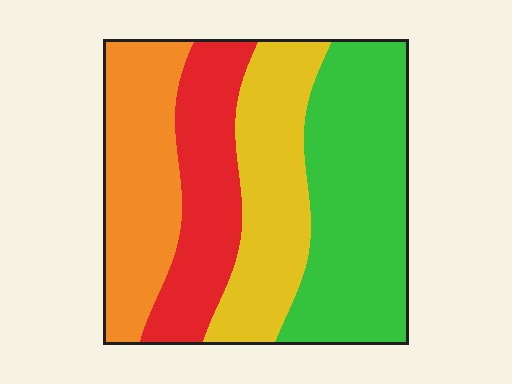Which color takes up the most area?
Green, at roughly 35%.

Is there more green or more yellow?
Green.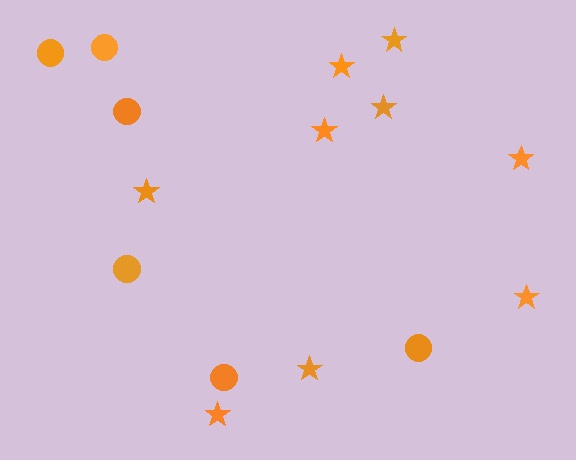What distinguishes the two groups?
There are 2 groups: one group of stars (9) and one group of circles (6).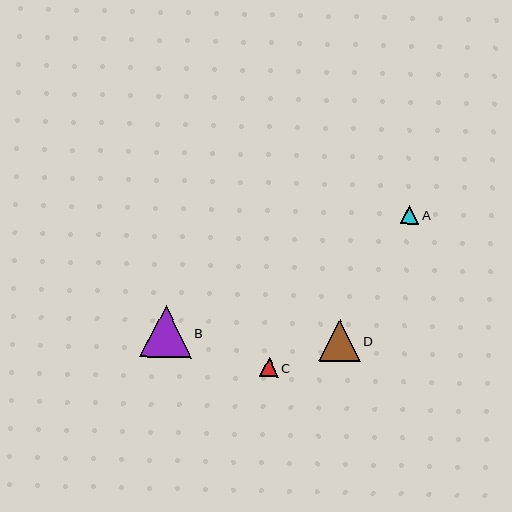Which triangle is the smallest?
Triangle A is the smallest with a size of approximately 18 pixels.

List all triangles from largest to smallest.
From largest to smallest: B, D, C, A.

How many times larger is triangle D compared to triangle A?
Triangle D is approximately 2.3 times the size of triangle A.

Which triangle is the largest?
Triangle B is the largest with a size of approximately 52 pixels.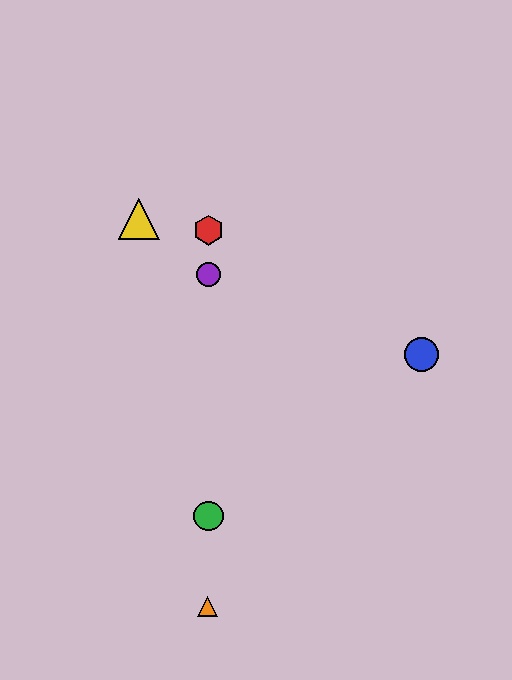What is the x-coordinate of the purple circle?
The purple circle is at x≈209.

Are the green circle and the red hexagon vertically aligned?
Yes, both are at x≈208.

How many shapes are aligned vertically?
4 shapes (the red hexagon, the green circle, the purple circle, the orange triangle) are aligned vertically.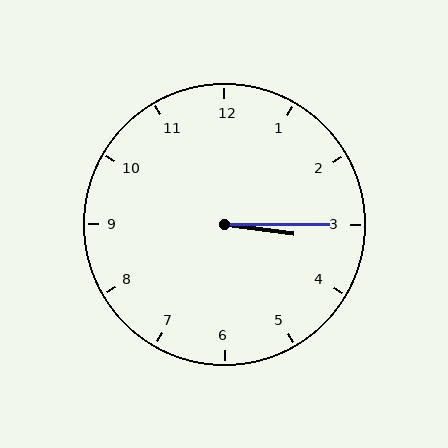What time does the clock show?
3:15.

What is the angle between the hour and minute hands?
Approximately 8 degrees.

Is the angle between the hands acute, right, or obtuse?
It is acute.